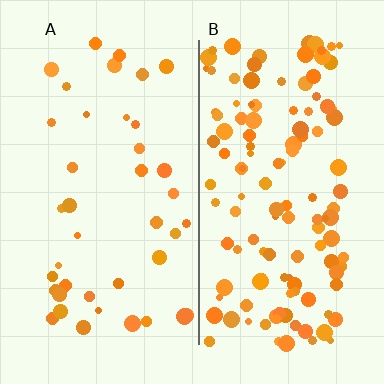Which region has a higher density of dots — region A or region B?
B (the right).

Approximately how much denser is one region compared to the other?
Approximately 3.1× — region B over region A.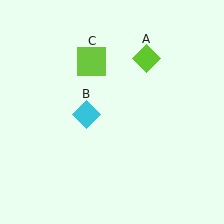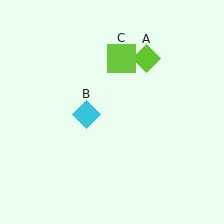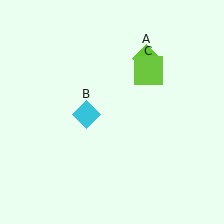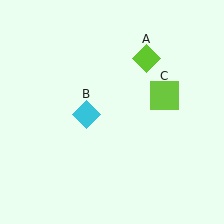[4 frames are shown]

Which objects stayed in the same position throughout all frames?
Lime diamond (object A) and cyan diamond (object B) remained stationary.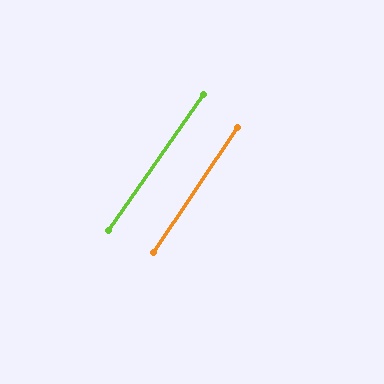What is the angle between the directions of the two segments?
Approximately 1 degree.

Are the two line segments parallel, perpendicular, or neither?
Parallel — their directions differ by only 1.2°.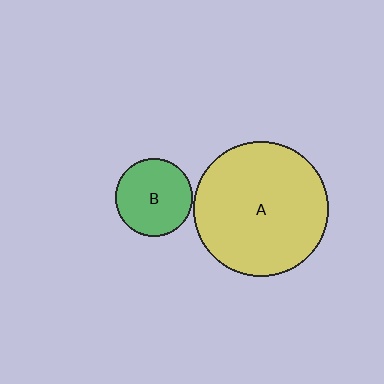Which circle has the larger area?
Circle A (yellow).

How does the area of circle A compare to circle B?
Approximately 3.0 times.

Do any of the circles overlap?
No, none of the circles overlap.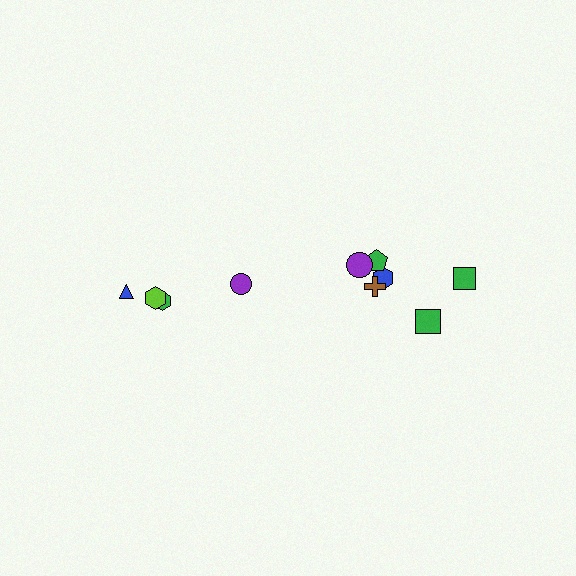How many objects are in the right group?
There are 6 objects.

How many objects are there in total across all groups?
There are 10 objects.